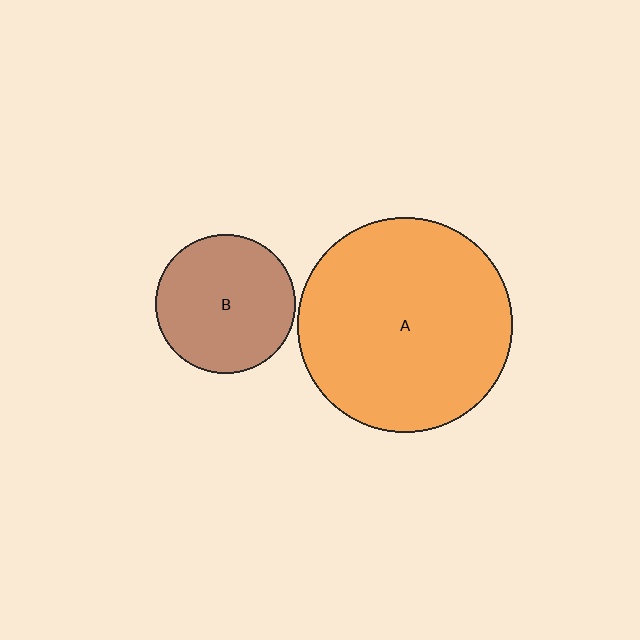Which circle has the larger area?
Circle A (orange).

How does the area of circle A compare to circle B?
Approximately 2.4 times.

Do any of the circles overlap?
No, none of the circles overlap.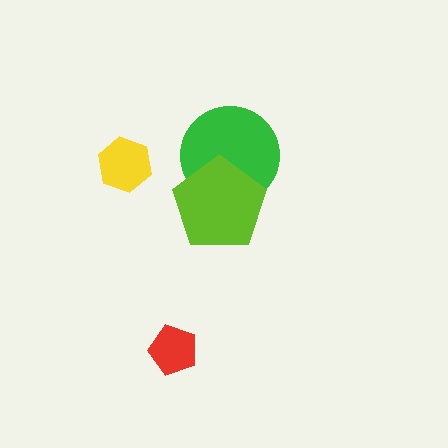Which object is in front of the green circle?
The lime pentagon is in front of the green circle.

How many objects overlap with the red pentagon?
0 objects overlap with the red pentagon.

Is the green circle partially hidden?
Yes, it is partially covered by another shape.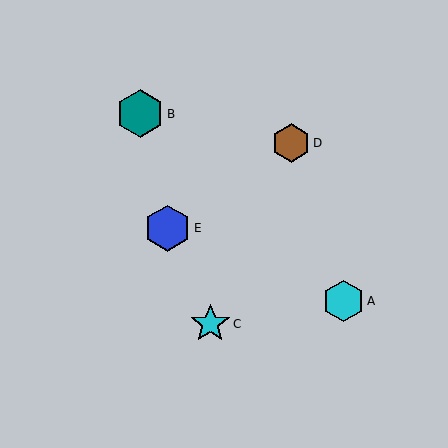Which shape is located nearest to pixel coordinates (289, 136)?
The brown hexagon (labeled D) at (291, 143) is nearest to that location.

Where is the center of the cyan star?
The center of the cyan star is at (210, 324).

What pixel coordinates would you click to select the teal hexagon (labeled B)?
Click at (140, 114) to select the teal hexagon B.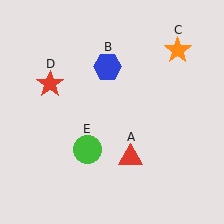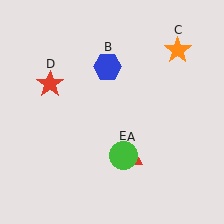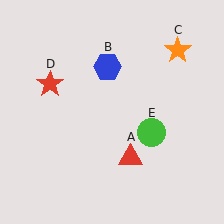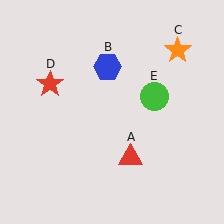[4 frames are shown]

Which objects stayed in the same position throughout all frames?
Red triangle (object A) and blue hexagon (object B) and orange star (object C) and red star (object D) remained stationary.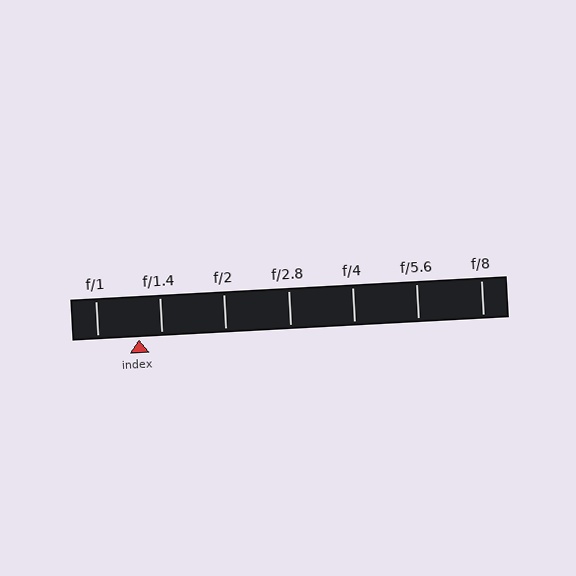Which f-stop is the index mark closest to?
The index mark is closest to f/1.4.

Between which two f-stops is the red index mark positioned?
The index mark is between f/1 and f/1.4.